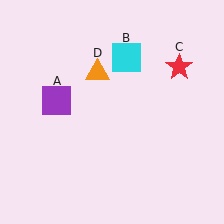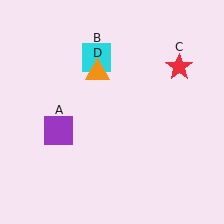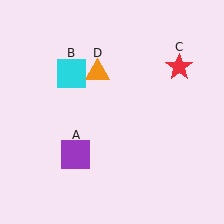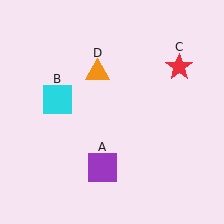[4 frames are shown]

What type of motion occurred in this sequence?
The purple square (object A), cyan square (object B) rotated counterclockwise around the center of the scene.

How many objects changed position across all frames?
2 objects changed position: purple square (object A), cyan square (object B).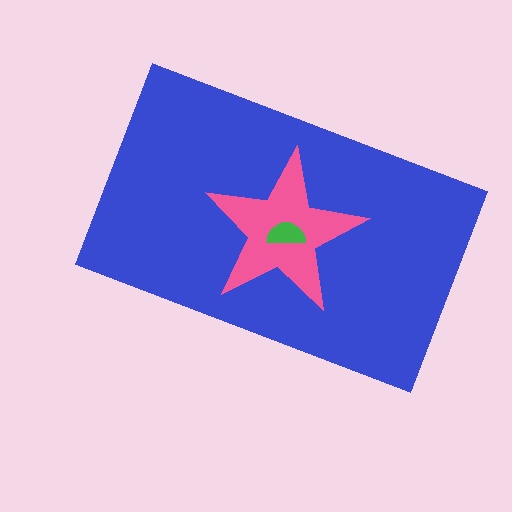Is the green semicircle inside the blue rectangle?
Yes.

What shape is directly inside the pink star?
The green semicircle.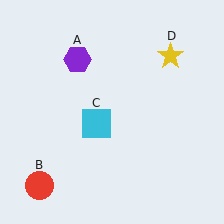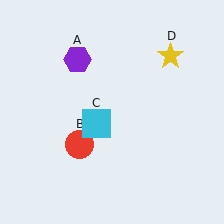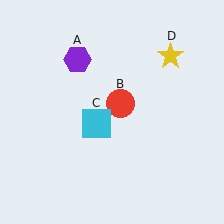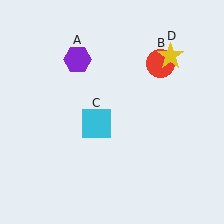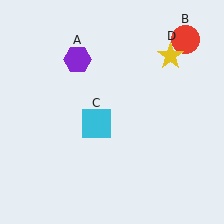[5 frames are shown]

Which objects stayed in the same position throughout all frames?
Purple hexagon (object A) and cyan square (object C) and yellow star (object D) remained stationary.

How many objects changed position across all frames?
1 object changed position: red circle (object B).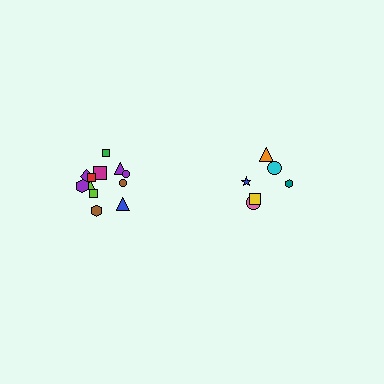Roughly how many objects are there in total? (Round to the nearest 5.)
Roughly 20 objects in total.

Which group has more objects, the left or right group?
The left group.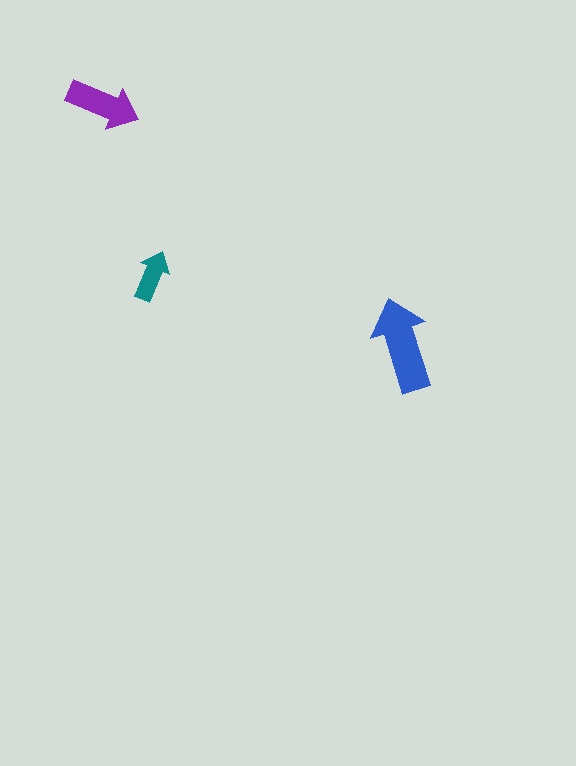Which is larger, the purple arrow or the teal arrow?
The purple one.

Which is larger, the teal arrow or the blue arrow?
The blue one.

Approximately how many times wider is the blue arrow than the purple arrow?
About 1.5 times wider.